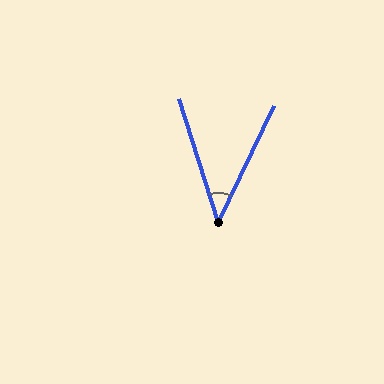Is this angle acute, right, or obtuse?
It is acute.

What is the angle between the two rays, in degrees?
Approximately 44 degrees.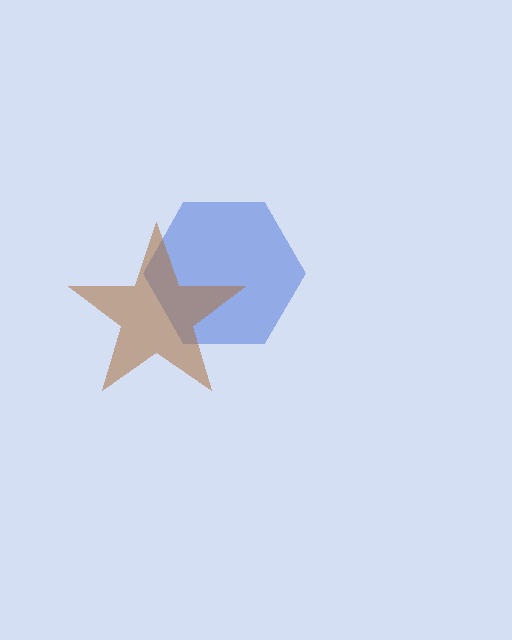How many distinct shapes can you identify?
There are 2 distinct shapes: a blue hexagon, a brown star.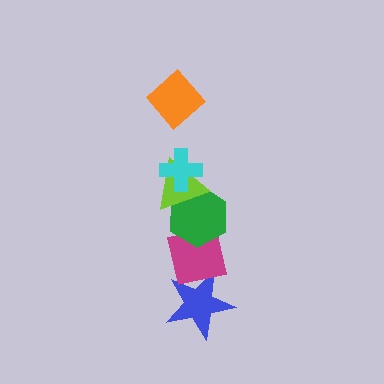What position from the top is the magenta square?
The magenta square is 5th from the top.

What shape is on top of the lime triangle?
The cyan cross is on top of the lime triangle.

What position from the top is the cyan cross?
The cyan cross is 2nd from the top.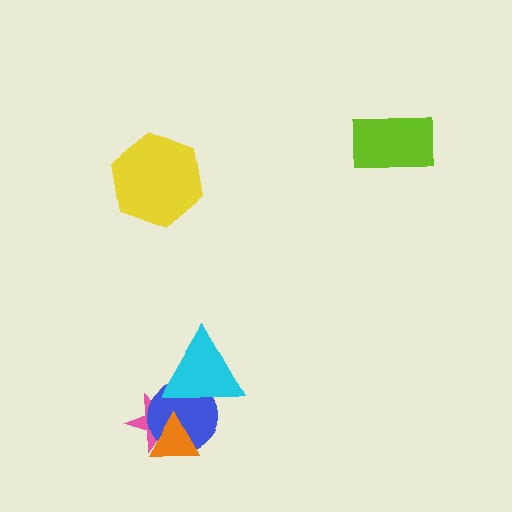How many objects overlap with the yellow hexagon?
0 objects overlap with the yellow hexagon.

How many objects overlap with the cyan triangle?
2 objects overlap with the cyan triangle.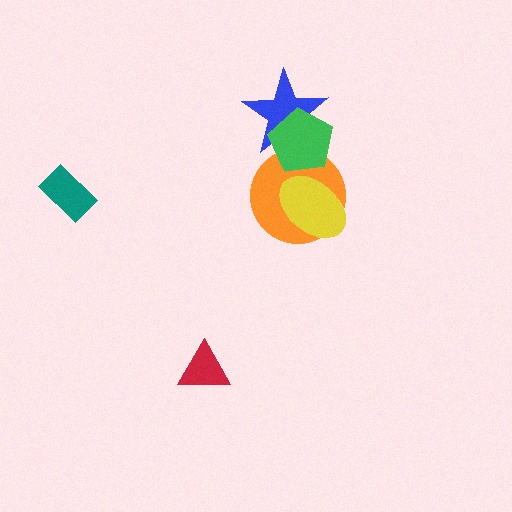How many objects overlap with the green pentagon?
2 objects overlap with the green pentagon.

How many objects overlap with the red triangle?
0 objects overlap with the red triangle.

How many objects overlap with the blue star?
2 objects overlap with the blue star.